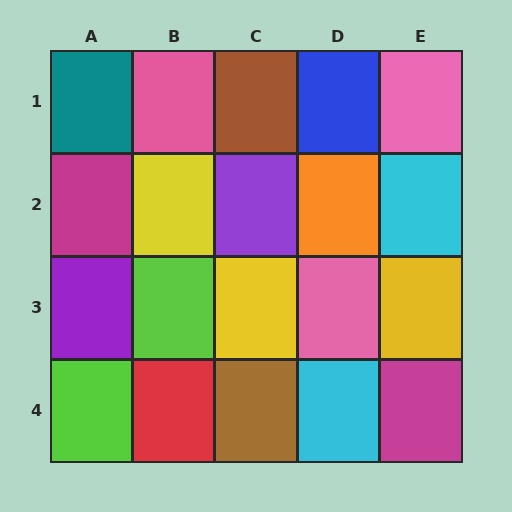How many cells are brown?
2 cells are brown.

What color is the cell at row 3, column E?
Yellow.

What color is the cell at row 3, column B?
Lime.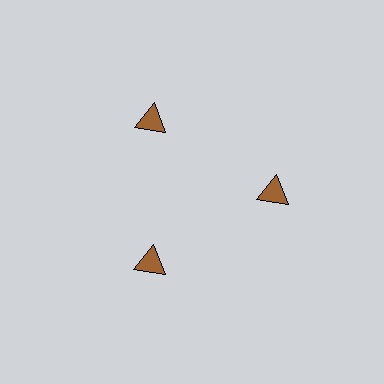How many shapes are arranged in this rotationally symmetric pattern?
There are 3 shapes, arranged in 3 groups of 1.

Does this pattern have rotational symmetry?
Yes, this pattern has 3-fold rotational symmetry. It looks the same after rotating 120 degrees around the center.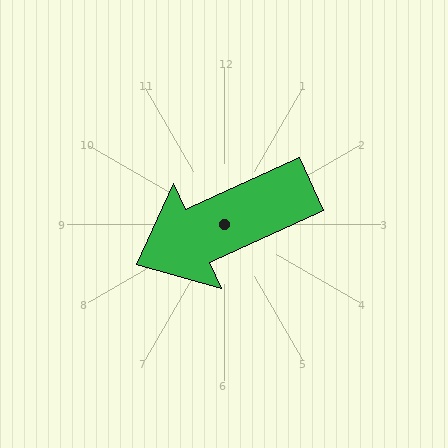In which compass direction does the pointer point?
Southwest.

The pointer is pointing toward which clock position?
Roughly 8 o'clock.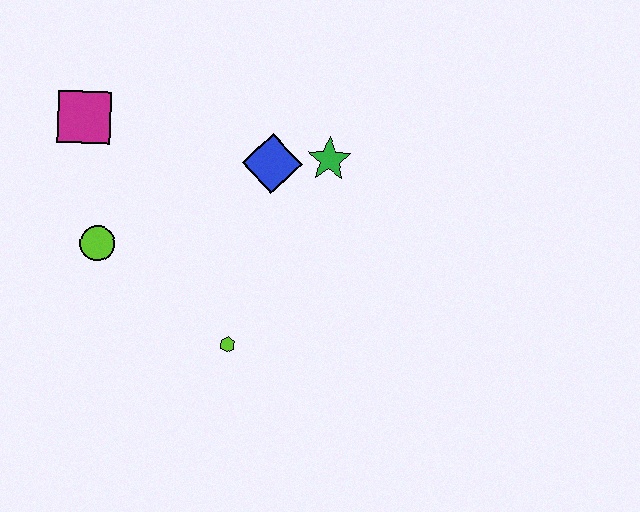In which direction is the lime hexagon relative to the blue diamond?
The lime hexagon is below the blue diamond.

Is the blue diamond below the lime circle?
No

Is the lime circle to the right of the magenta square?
Yes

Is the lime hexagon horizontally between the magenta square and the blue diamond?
Yes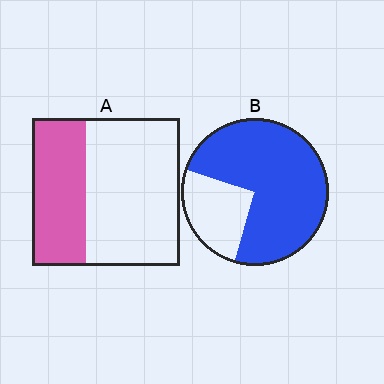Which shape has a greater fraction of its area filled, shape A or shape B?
Shape B.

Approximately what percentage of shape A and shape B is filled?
A is approximately 35% and B is approximately 75%.